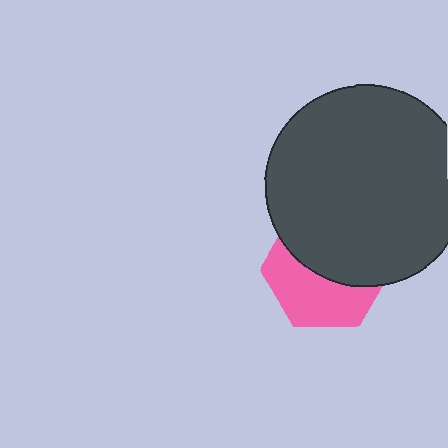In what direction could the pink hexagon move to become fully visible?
The pink hexagon could move down. That would shift it out from behind the dark gray circle entirely.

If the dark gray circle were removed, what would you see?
You would see the complete pink hexagon.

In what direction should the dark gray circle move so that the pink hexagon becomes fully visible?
The dark gray circle should move up. That is the shortest direction to clear the overlap and leave the pink hexagon fully visible.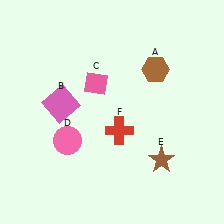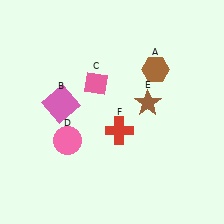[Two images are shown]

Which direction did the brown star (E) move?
The brown star (E) moved up.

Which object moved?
The brown star (E) moved up.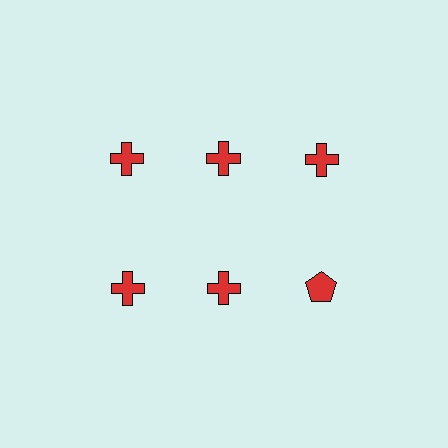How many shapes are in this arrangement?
There are 6 shapes arranged in a grid pattern.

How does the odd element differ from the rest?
It has a different shape: pentagon instead of cross.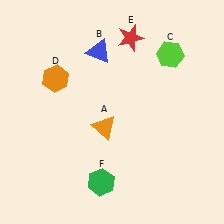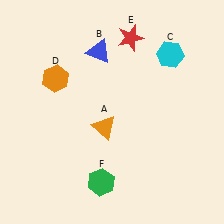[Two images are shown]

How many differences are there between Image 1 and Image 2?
There is 1 difference between the two images.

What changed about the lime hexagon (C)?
In Image 1, C is lime. In Image 2, it changed to cyan.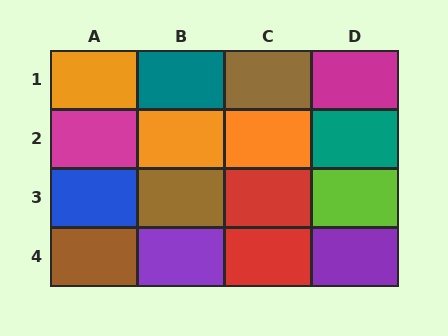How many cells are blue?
1 cell is blue.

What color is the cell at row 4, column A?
Brown.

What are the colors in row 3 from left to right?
Blue, brown, red, lime.